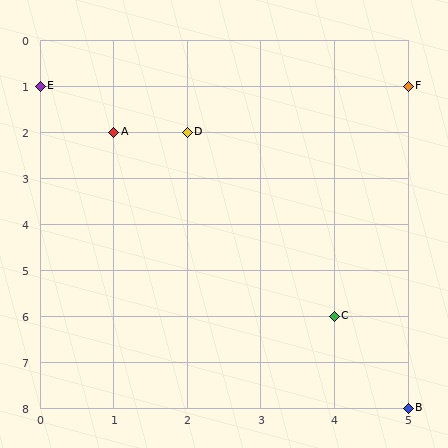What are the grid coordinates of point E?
Point E is at grid coordinates (0, 1).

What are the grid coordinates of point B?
Point B is at grid coordinates (5, 8).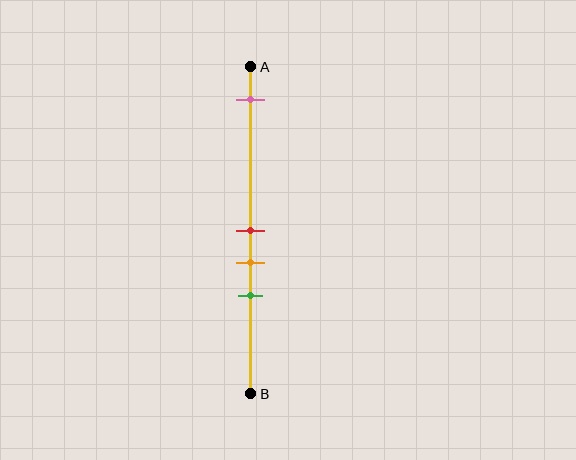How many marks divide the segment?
There are 4 marks dividing the segment.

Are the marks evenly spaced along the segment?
No, the marks are not evenly spaced.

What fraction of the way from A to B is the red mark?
The red mark is approximately 50% (0.5) of the way from A to B.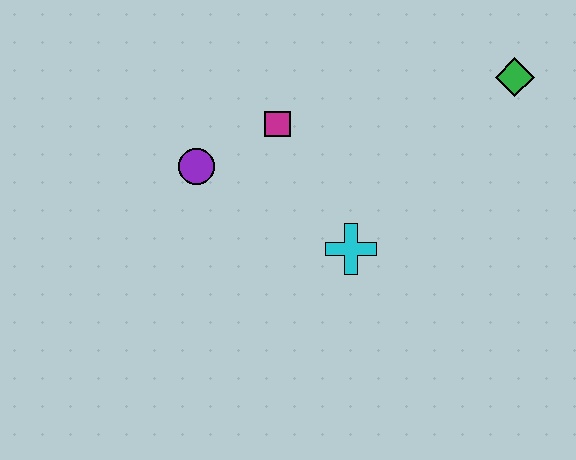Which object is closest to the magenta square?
The purple circle is closest to the magenta square.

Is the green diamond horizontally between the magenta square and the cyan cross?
No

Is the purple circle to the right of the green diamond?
No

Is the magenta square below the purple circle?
No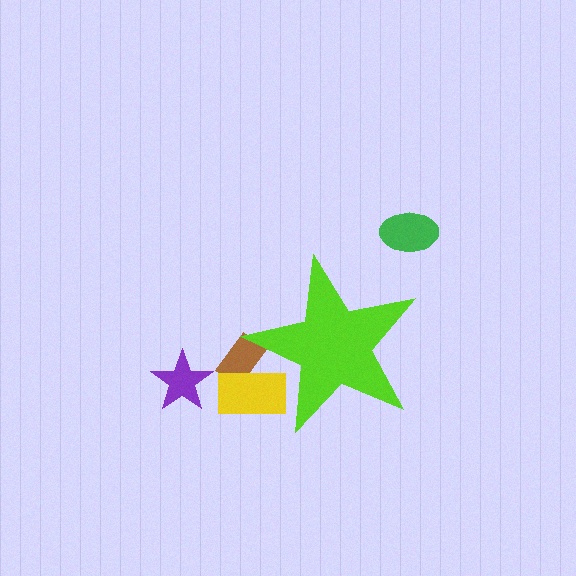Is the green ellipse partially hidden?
No, the green ellipse is fully visible.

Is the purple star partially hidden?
No, the purple star is fully visible.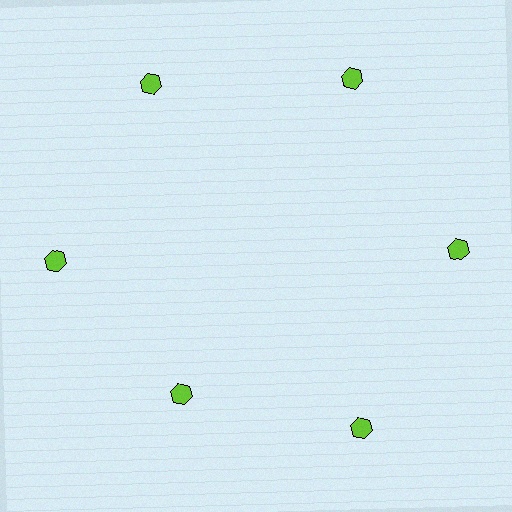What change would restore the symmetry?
The symmetry would be restored by moving it outward, back onto the ring so that all 6 hexagons sit at equal angles and equal distance from the center.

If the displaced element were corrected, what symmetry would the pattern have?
It would have 6-fold rotational symmetry — the pattern would map onto itself every 60 degrees.